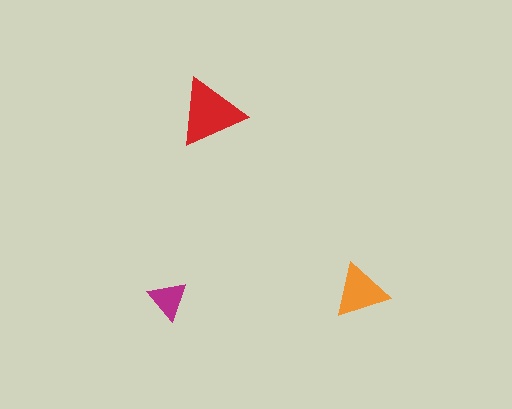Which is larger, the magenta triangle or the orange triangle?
The orange one.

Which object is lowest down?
The magenta triangle is bottommost.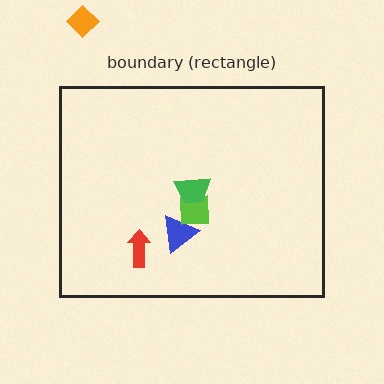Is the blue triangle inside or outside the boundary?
Inside.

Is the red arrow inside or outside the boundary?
Inside.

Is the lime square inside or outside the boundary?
Inside.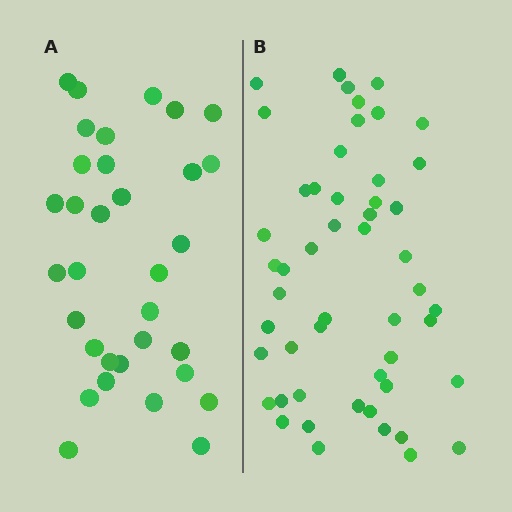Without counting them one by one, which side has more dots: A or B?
Region B (the right region) has more dots.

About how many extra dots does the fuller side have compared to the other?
Region B has approximately 20 more dots than region A.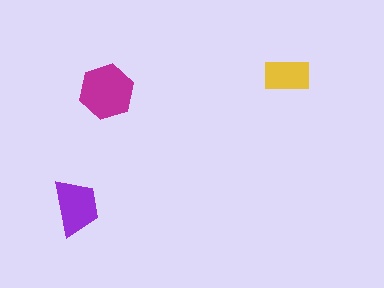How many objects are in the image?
There are 3 objects in the image.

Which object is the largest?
The magenta hexagon.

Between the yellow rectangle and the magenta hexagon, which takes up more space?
The magenta hexagon.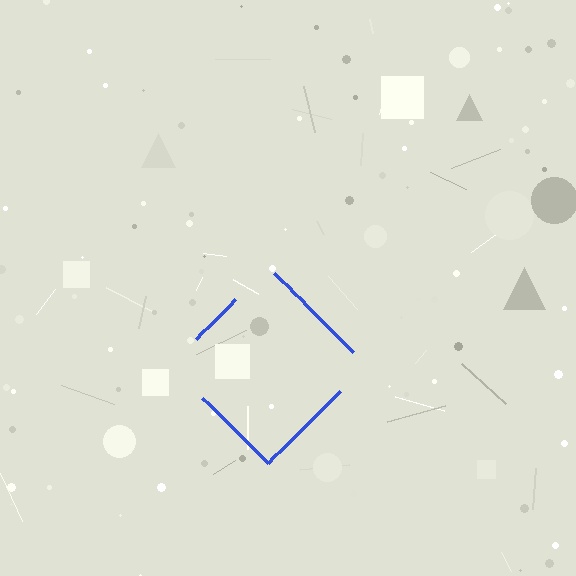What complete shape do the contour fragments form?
The contour fragments form a diamond.